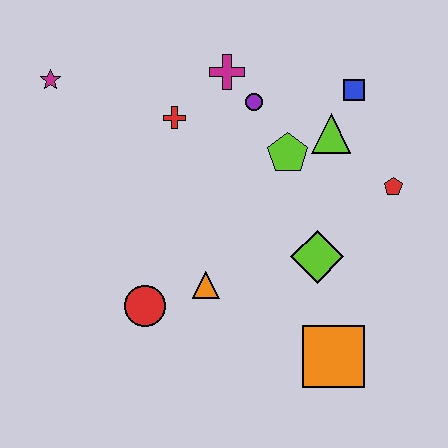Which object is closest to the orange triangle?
The red circle is closest to the orange triangle.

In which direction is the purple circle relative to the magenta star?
The purple circle is to the right of the magenta star.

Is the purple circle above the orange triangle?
Yes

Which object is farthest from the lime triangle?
The magenta star is farthest from the lime triangle.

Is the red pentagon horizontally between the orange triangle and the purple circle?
No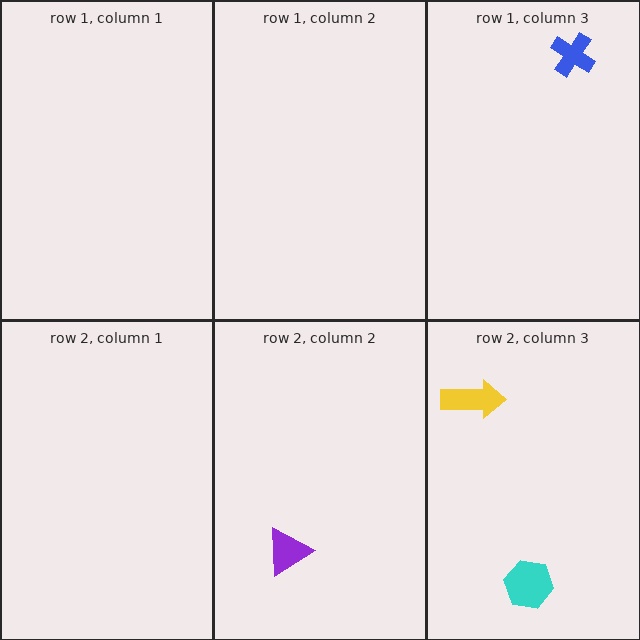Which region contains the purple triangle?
The row 2, column 2 region.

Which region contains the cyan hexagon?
The row 2, column 3 region.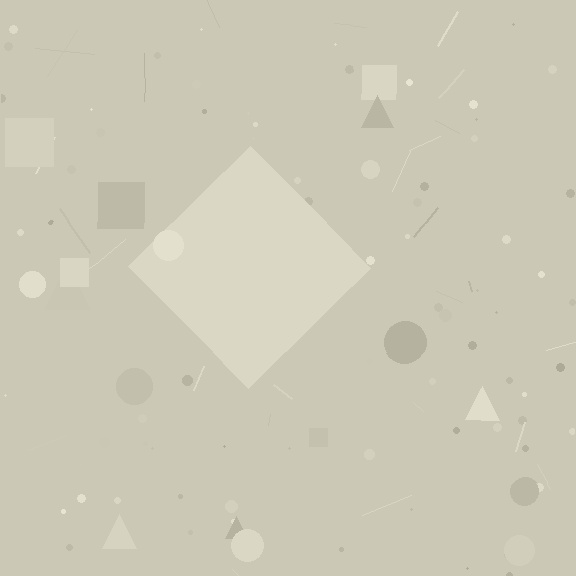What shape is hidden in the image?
A diamond is hidden in the image.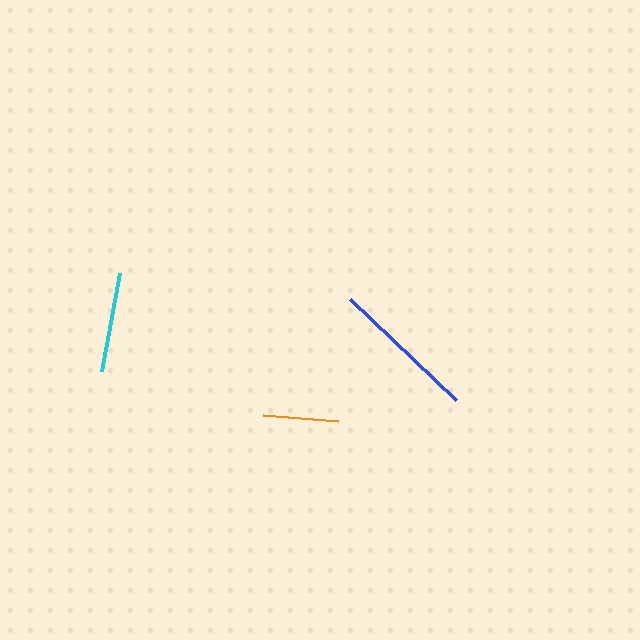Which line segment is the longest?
The blue line is the longest at approximately 147 pixels.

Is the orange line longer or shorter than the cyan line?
The cyan line is longer than the orange line.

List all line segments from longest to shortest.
From longest to shortest: blue, cyan, orange.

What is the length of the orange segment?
The orange segment is approximately 75 pixels long.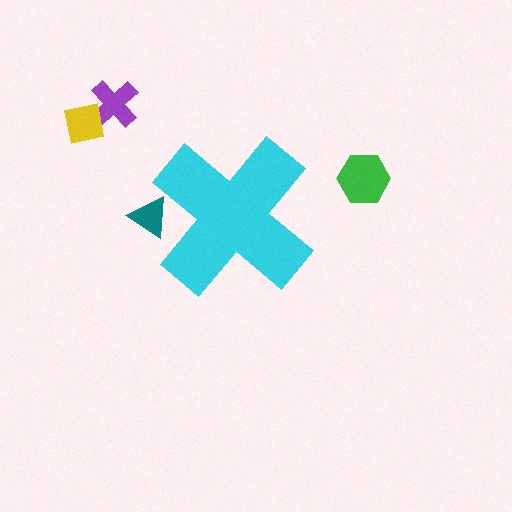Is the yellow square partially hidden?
No, the yellow square is fully visible.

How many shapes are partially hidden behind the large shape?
1 shape is partially hidden.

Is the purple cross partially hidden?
No, the purple cross is fully visible.